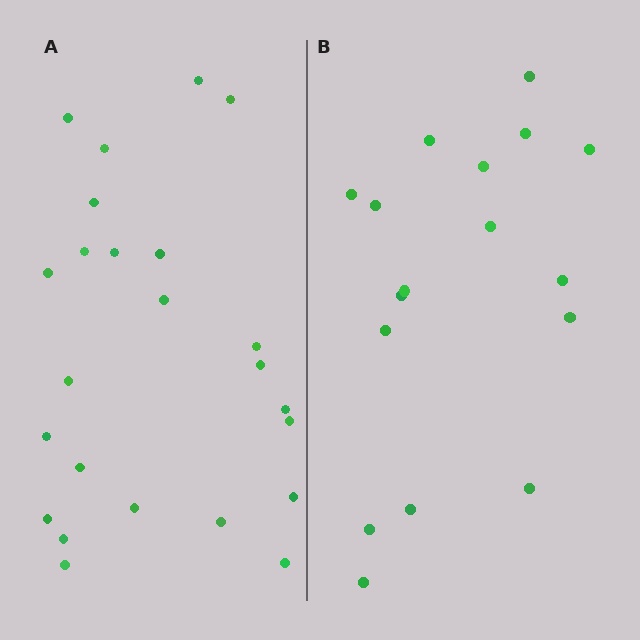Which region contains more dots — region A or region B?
Region A (the left region) has more dots.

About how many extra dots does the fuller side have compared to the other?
Region A has roughly 8 or so more dots than region B.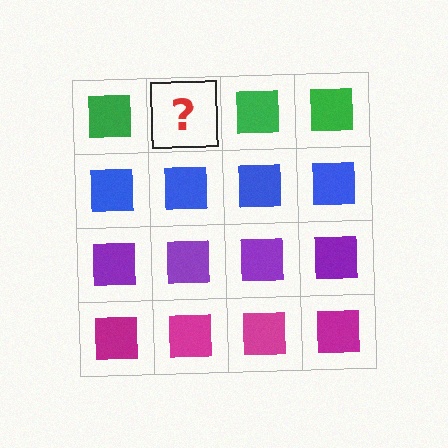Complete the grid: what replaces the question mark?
The question mark should be replaced with a green square.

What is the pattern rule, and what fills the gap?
The rule is that each row has a consistent color. The gap should be filled with a green square.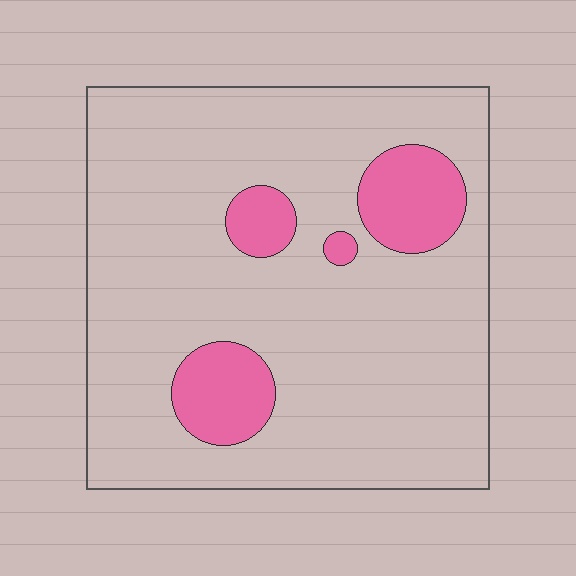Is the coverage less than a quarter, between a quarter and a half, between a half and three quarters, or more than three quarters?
Less than a quarter.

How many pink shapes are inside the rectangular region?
4.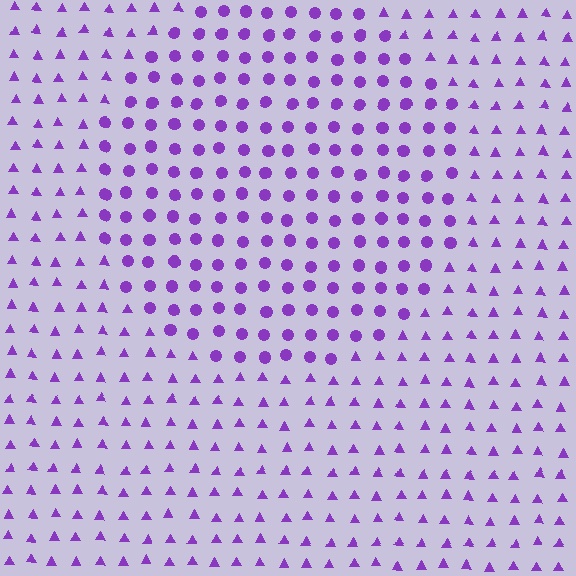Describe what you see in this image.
The image is filled with small purple elements arranged in a uniform grid. A circle-shaped region contains circles, while the surrounding area contains triangles. The boundary is defined purely by the change in element shape.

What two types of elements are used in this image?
The image uses circles inside the circle region and triangles outside it.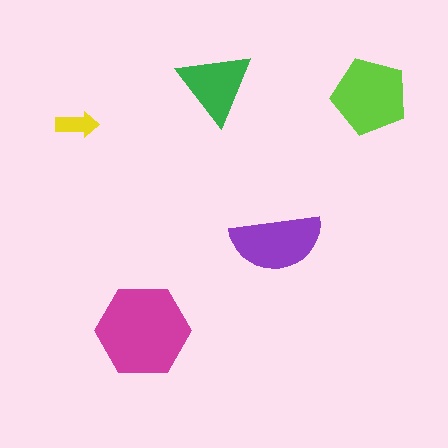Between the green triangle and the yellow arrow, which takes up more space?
The green triangle.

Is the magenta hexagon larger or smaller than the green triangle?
Larger.